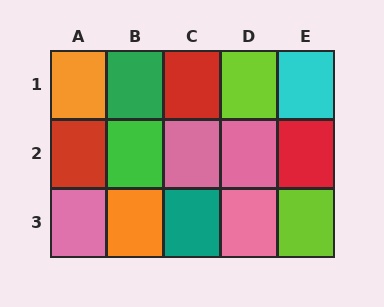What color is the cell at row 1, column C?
Red.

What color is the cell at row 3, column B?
Orange.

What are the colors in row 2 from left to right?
Red, green, pink, pink, red.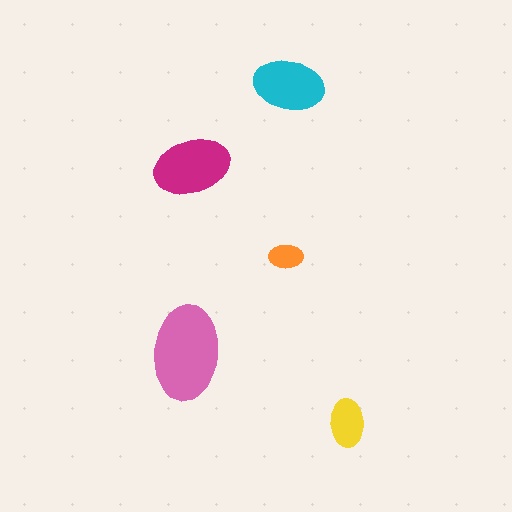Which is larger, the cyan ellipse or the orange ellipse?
The cyan one.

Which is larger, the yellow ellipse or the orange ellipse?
The yellow one.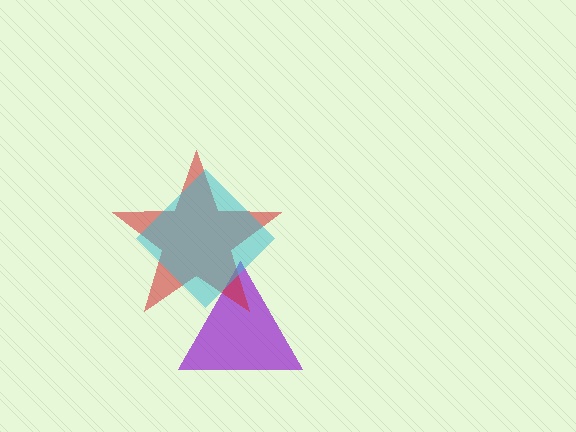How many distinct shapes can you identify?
There are 3 distinct shapes: a purple triangle, a red star, a cyan diamond.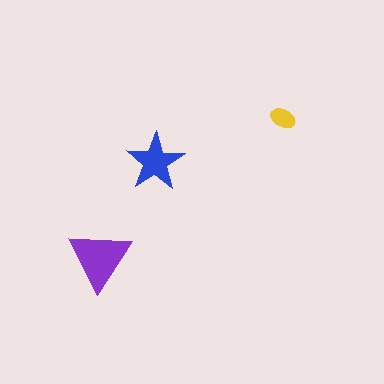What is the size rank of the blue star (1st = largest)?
2nd.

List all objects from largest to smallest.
The purple triangle, the blue star, the yellow ellipse.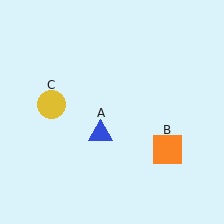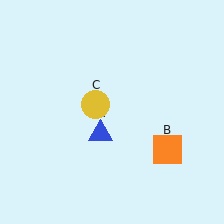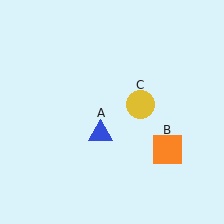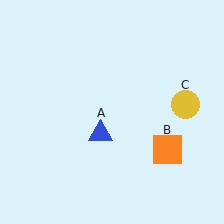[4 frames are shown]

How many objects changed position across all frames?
1 object changed position: yellow circle (object C).